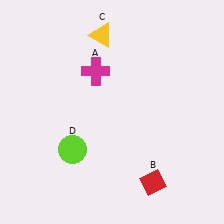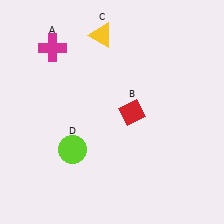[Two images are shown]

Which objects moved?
The objects that moved are: the magenta cross (A), the red diamond (B).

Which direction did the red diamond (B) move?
The red diamond (B) moved up.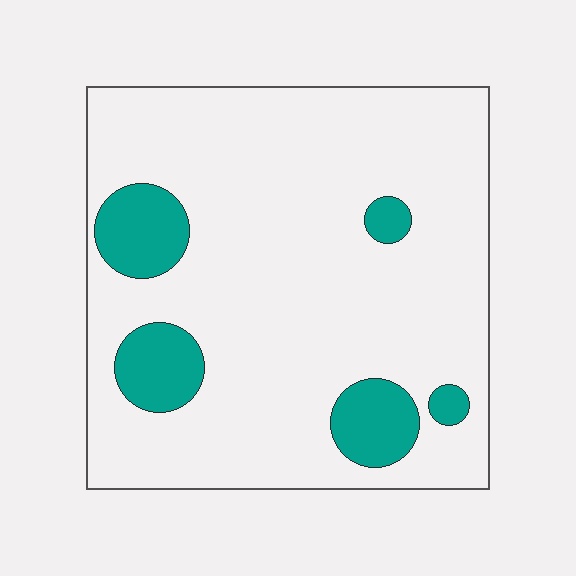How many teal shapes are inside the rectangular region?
5.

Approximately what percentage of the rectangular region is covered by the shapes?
Approximately 15%.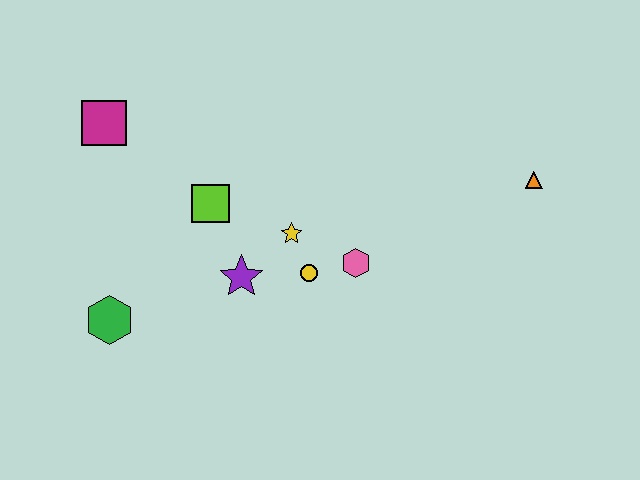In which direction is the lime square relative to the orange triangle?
The lime square is to the left of the orange triangle.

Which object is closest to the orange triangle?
The pink hexagon is closest to the orange triangle.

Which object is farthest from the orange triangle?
The green hexagon is farthest from the orange triangle.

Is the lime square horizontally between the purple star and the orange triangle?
No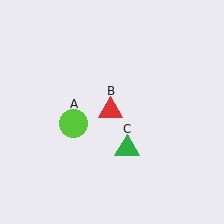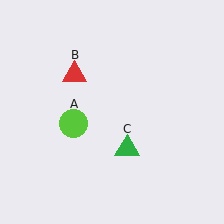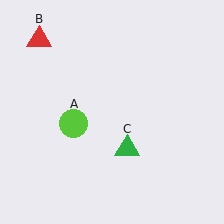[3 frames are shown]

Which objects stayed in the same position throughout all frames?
Lime circle (object A) and green triangle (object C) remained stationary.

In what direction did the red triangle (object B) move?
The red triangle (object B) moved up and to the left.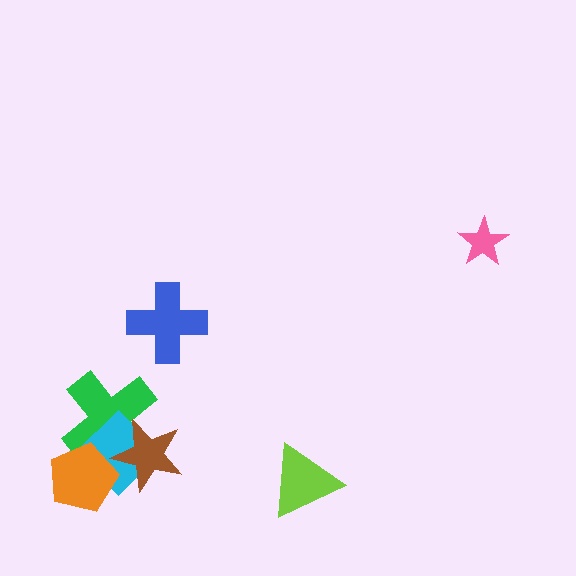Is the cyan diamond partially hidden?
Yes, it is partially covered by another shape.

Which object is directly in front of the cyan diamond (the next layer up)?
The orange pentagon is directly in front of the cyan diamond.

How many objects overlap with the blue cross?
0 objects overlap with the blue cross.